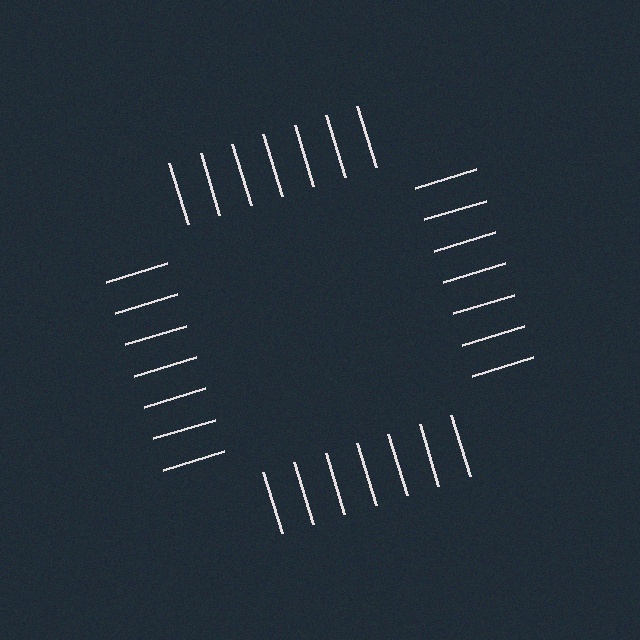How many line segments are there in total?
28 — 7 along each of the 4 edges.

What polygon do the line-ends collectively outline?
An illusory square — the line segments terminate on its edges but no continuous stroke is drawn.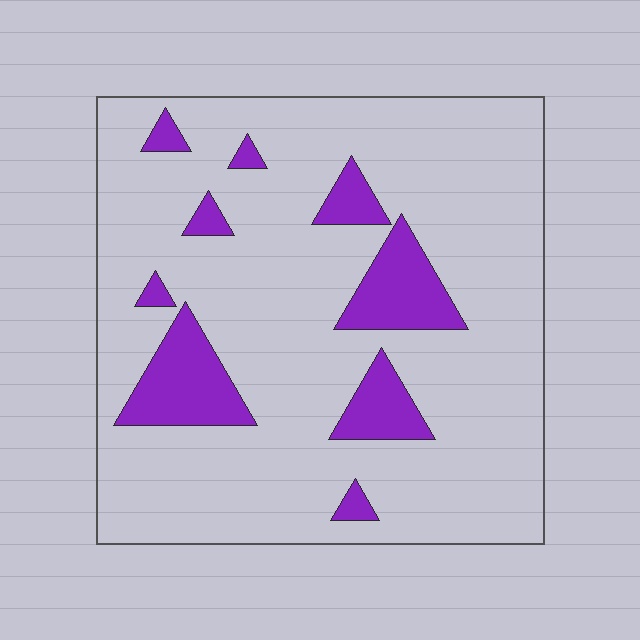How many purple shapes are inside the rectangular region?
9.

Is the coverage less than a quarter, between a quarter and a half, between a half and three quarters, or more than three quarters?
Less than a quarter.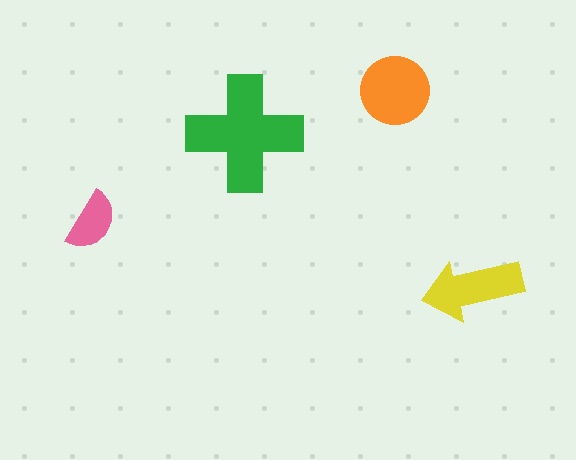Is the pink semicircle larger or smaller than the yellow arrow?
Smaller.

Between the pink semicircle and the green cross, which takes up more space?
The green cross.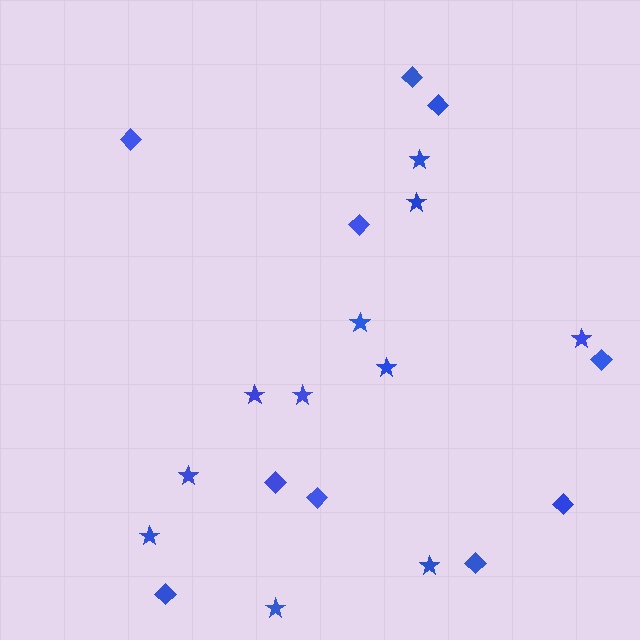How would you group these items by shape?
There are 2 groups: one group of stars (11) and one group of diamonds (10).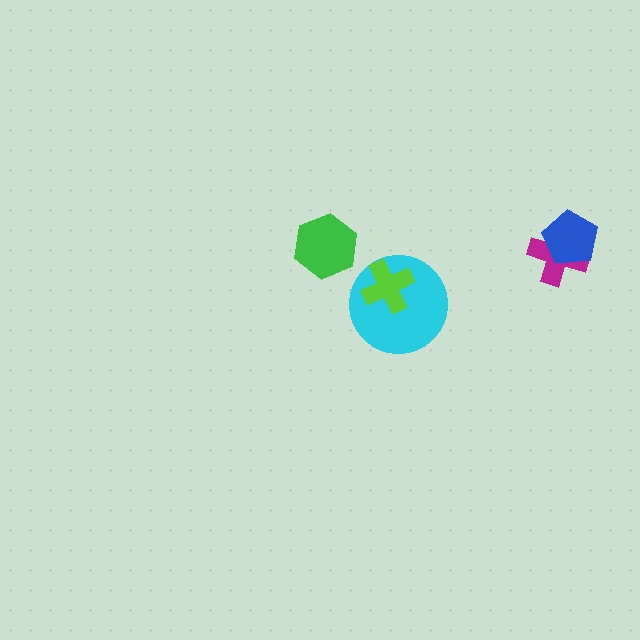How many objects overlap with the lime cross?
1 object overlaps with the lime cross.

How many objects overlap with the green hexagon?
0 objects overlap with the green hexagon.